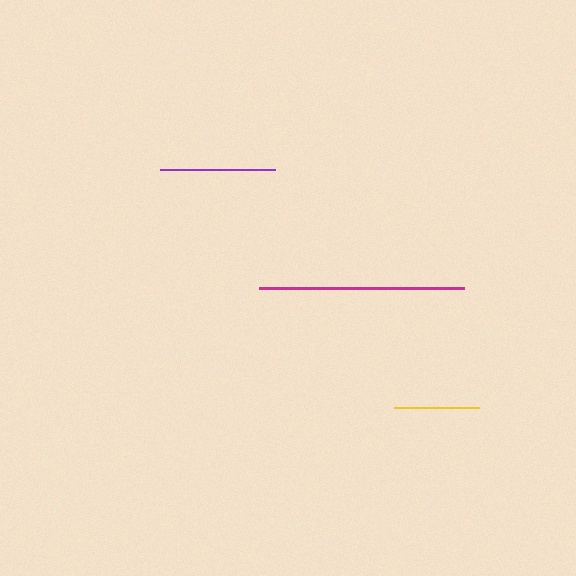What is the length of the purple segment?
The purple segment is approximately 115 pixels long.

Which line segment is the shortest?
The yellow line is the shortest at approximately 85 pixels.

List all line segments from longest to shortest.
From longest to shortest: magenta, purple, yellow.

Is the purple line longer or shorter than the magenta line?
The magenta line is longer than the purple line.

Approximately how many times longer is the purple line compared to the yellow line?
The purple line is approximately 1.4 times the length of the yellow line.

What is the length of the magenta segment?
The magenta segment is approximately 205 pixels long.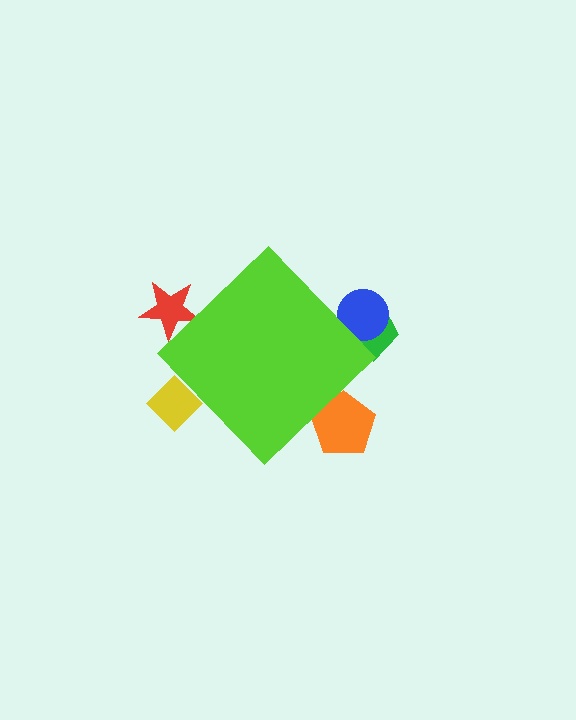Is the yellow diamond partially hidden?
Yes, the yellow diamond is partially hidden behind the lime diamond.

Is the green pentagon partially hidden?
Yes, the green pentagon is partially hidden behind the lime diamond.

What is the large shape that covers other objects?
A lime diamond.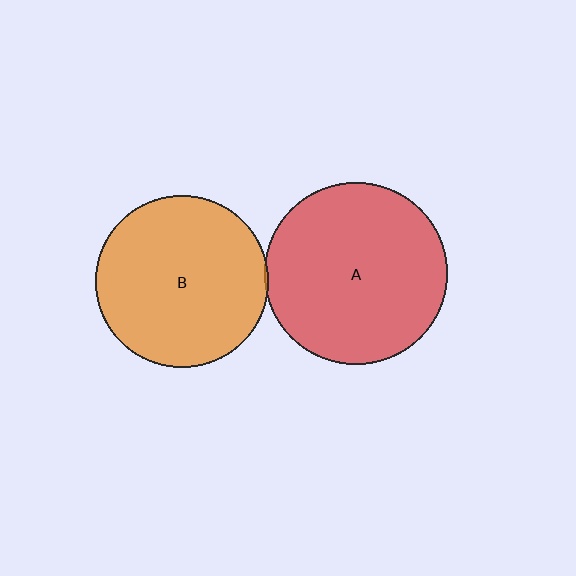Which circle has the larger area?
Circle A (red).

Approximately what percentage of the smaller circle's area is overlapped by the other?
Approximately 5%.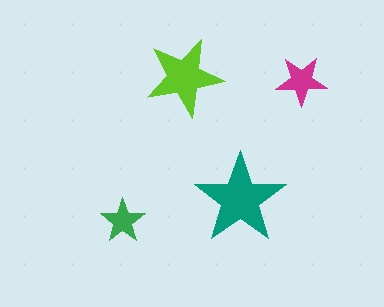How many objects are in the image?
There are 4 objects in the image.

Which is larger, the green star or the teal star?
The teal one.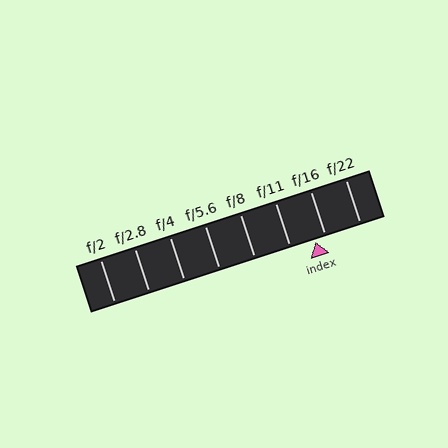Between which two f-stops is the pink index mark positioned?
The index mark is between f/11 and f/16.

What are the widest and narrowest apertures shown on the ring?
The widest aperture shown is f/2 and the narrowest is f/22.